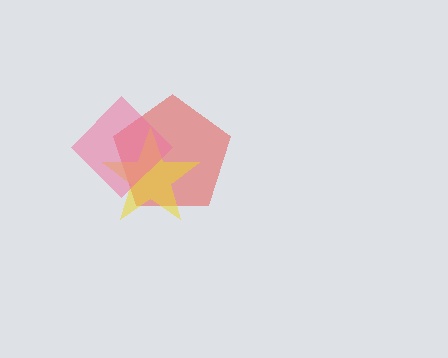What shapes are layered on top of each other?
The layered shapes are: a red pentagon, a yellow star, a pink diamond.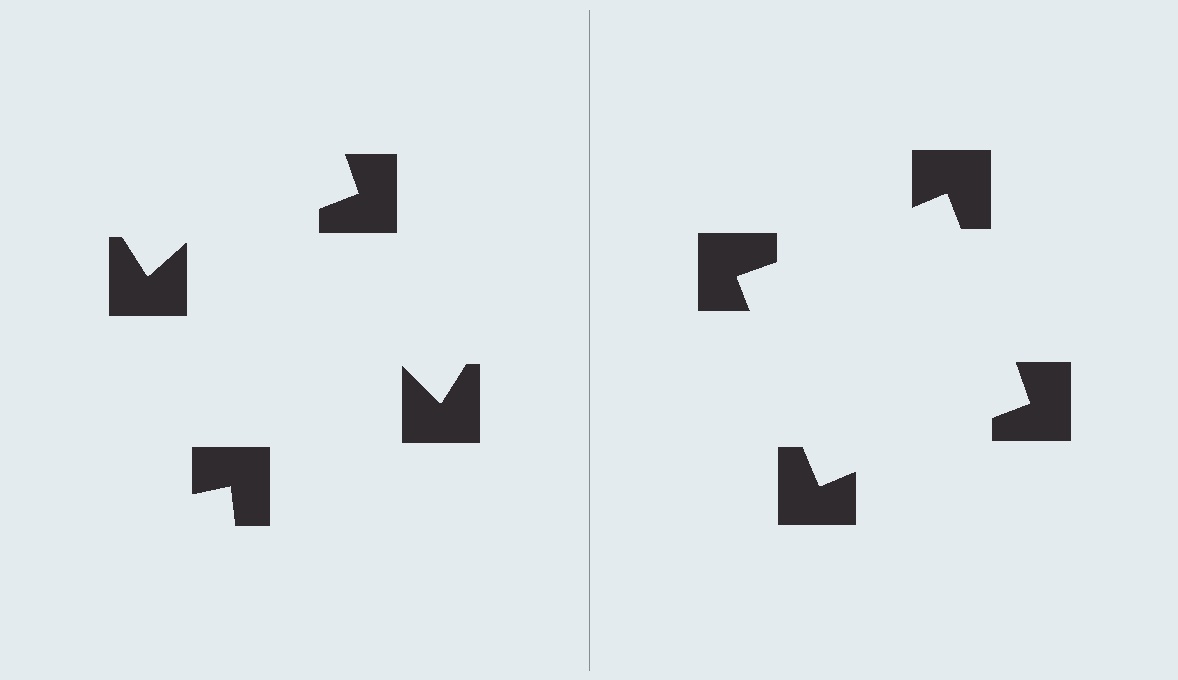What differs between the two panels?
The notched squares are positioned identically on both sides; only the wedge orientations differ. On the right they align to a square; on the left they are misaligned.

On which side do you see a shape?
An illusory square appears on the right side. On the left side the wedge cuts are rotated, so no coherent shape forms.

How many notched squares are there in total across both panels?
8 — 4 on each side.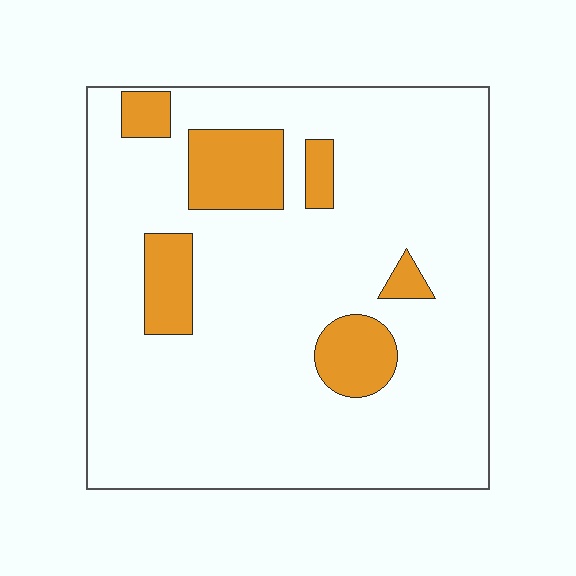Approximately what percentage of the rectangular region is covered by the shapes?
Approximately 15%.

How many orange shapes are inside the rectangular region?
6.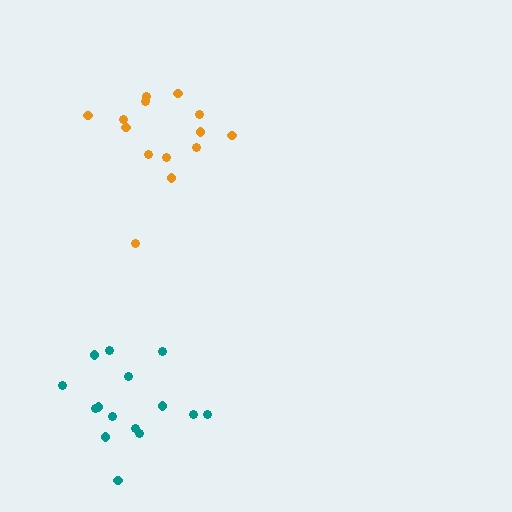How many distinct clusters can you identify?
There are 2 distinct clusters.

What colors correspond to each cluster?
The clusters are colored: orange, teal.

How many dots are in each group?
Group 1: 14 dots, Group 2: 15 dots (29 total).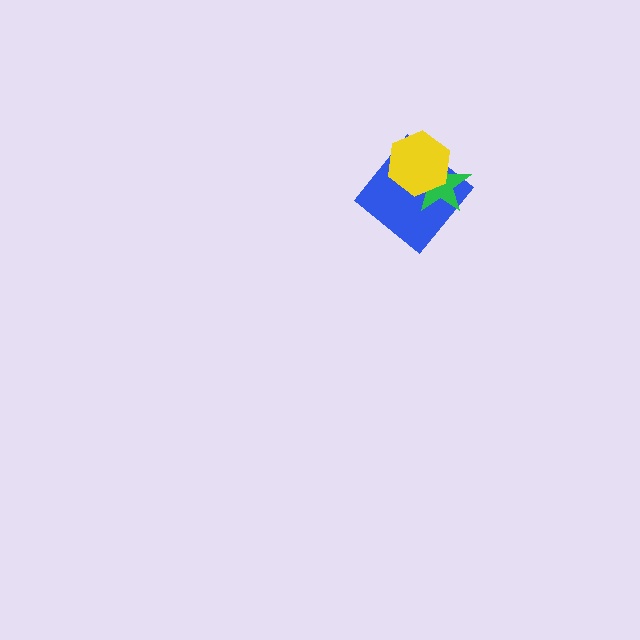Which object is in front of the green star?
The yellow hexagon is in front of the green star.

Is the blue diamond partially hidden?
Yes, it is partially covered by another shape.